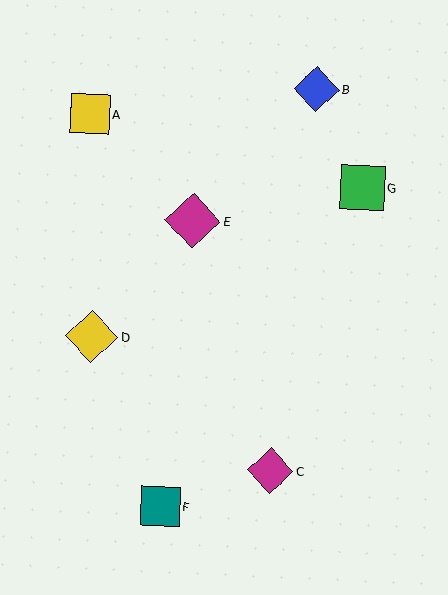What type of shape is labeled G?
Shape G is a green square.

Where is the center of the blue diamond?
The center of the blue diamond is at (317, 89).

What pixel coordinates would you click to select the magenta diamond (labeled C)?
Click at (270, 471) to select the magenta diamond C.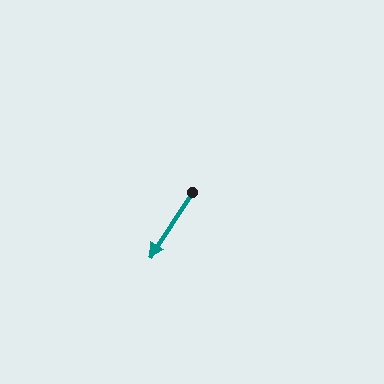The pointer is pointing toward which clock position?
Roughly 7 o'clock.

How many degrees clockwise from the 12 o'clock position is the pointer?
Approximately 213 degrees.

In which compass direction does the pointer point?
Southwest.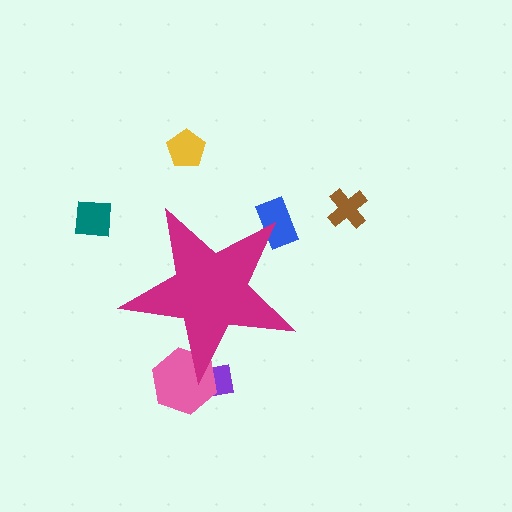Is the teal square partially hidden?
No, the teal square is fully visible.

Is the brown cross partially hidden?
No, the brown cross is fully visible.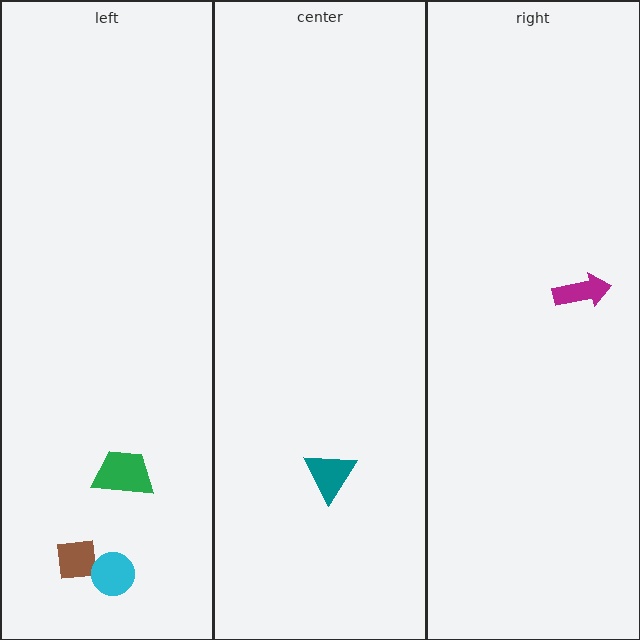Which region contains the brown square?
The left region.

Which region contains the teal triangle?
The center region.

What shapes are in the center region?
The teal triangle.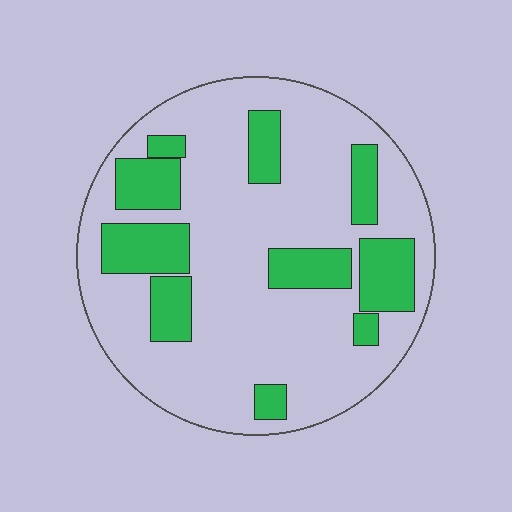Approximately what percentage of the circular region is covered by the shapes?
Approximately 25%.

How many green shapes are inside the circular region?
10.